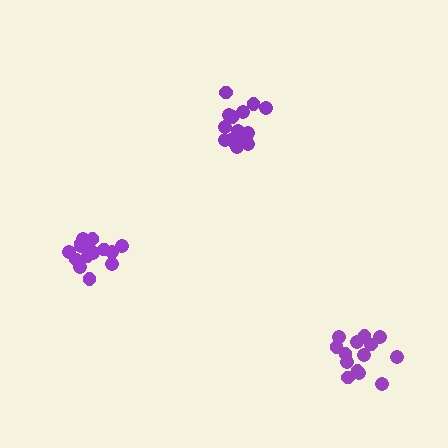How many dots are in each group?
Group 1: 17 dots, Group 2: 14 dots, Group 3: 16 dots (47 total).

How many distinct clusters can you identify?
There are 3 distinct clusters.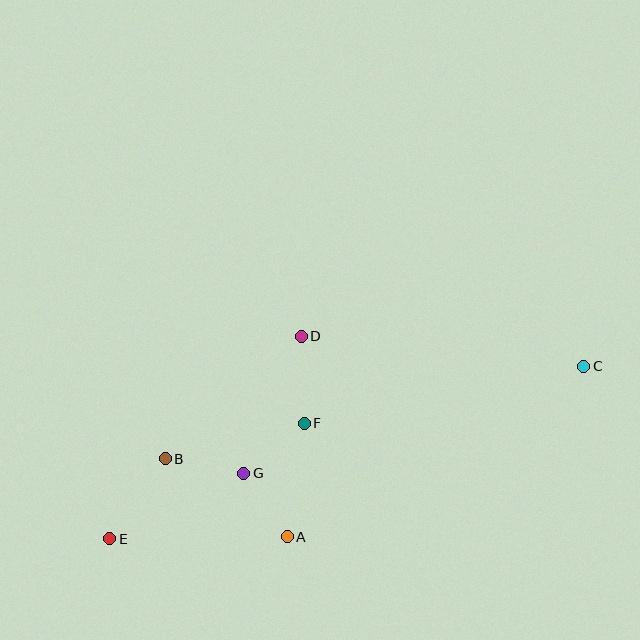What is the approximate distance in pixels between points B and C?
The distance between B and C is approximately 429 pixels.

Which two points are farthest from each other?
Points C and E are farthest from each other.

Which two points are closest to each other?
Points A and G are closest to each other.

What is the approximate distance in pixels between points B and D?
The distance between B and D is approximately 183 pixels.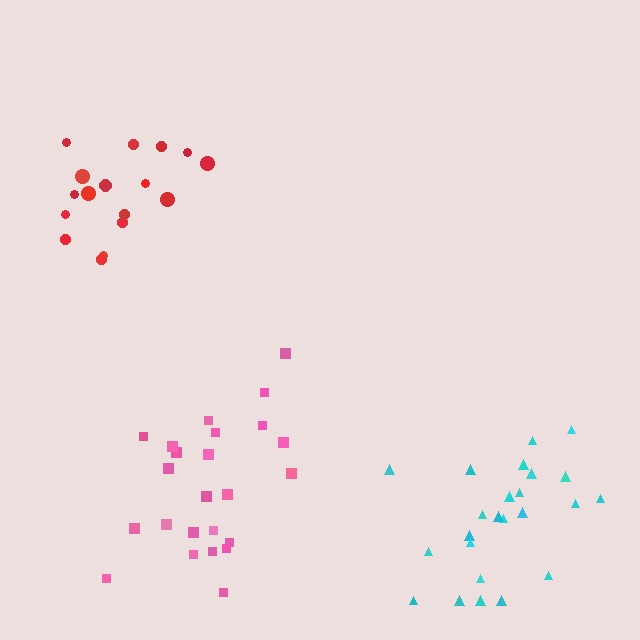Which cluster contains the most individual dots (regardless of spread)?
Cyan (24).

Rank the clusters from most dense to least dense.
red, cyan, pink.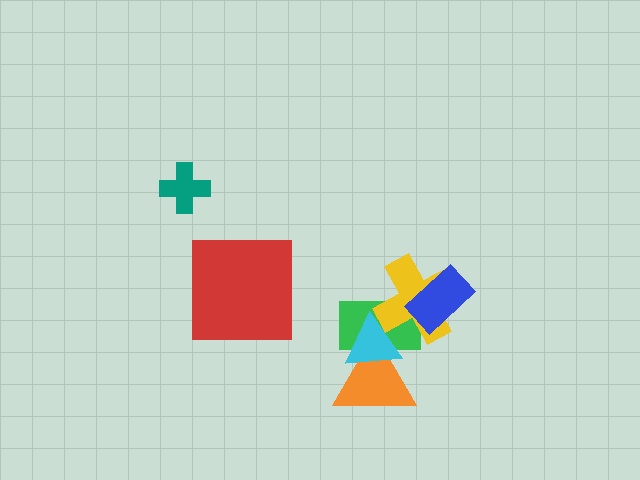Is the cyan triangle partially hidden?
No, no other shape covers it.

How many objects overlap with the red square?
0 objects overlap with the red square.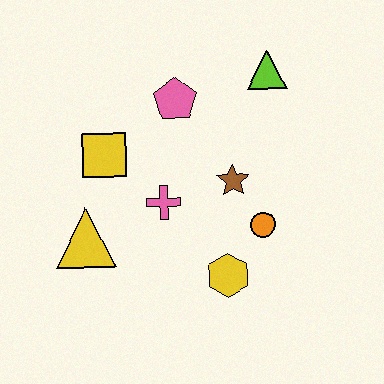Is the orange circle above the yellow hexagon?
Yes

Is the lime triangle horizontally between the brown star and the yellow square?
No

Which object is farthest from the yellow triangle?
The lime triangle is farthest from the yellow triangle.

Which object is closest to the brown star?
The orange circle is closest to the brown star.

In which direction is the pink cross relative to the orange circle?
The pink cross is to the left of the orange circle.